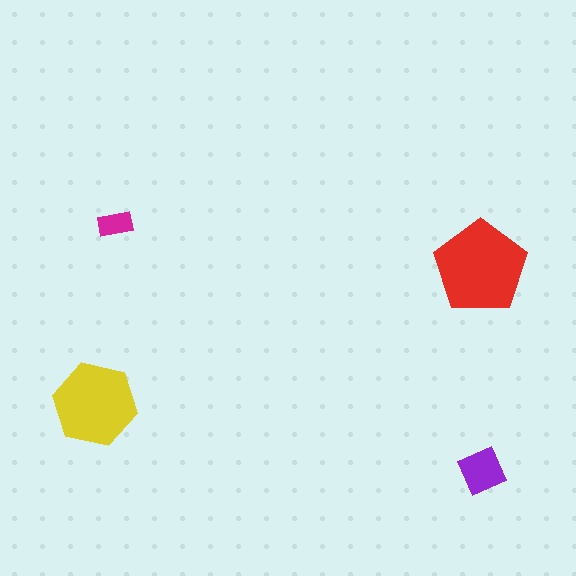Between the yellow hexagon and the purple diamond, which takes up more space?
The yellow hexagon.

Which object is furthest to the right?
The purple diamond is rightmost.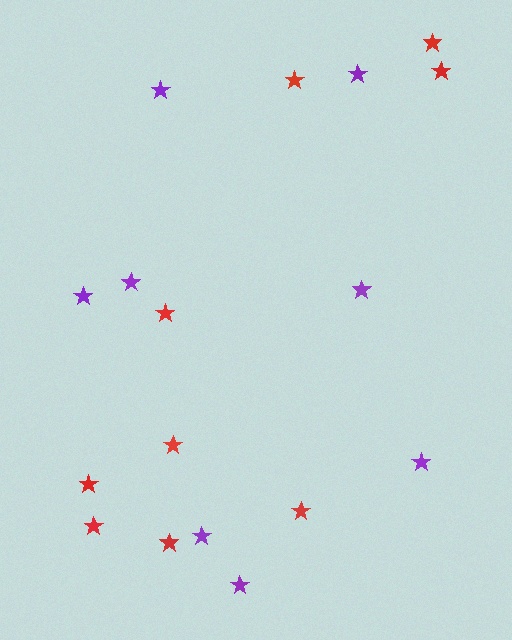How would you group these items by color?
There are 2 groups: one group of red stars (9) and one group of purple stars (8).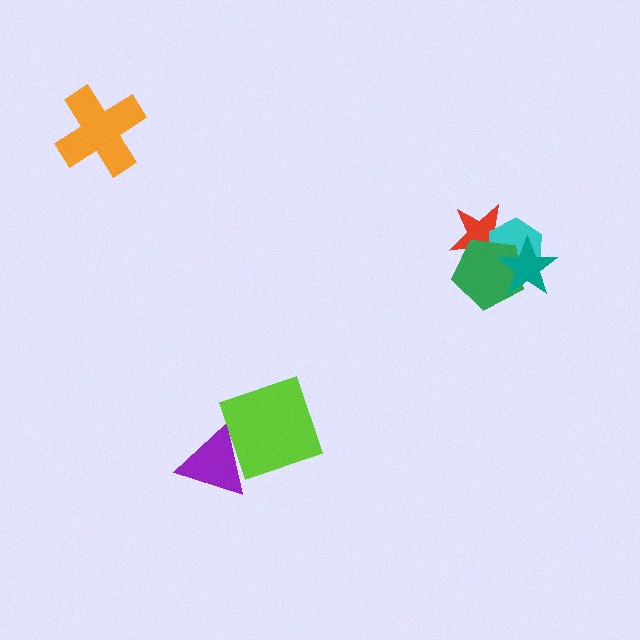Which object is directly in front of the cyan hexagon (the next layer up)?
The green pentagon is directly in front of the cyan hexagon.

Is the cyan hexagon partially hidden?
Yes, it is partially covered by another shape.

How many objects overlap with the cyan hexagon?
3 objects overlap with the cyan hexagon.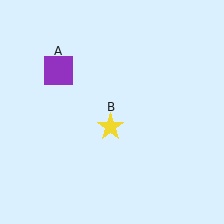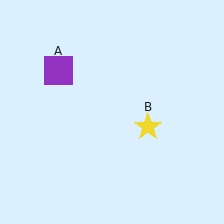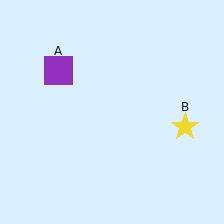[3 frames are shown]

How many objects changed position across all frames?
1 object changed position: yellow star (object B).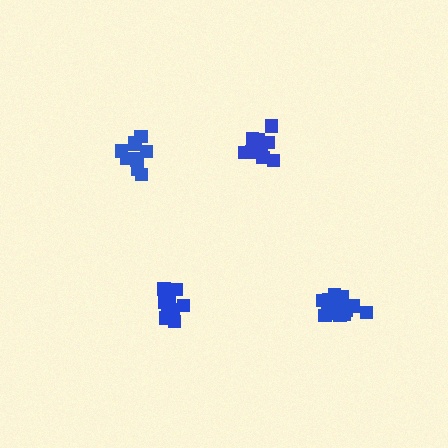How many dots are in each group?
Group 1: 12 dots, Group 2: 15 dots, Group 3: 15 dots, Group 4: 10 dots (52 total).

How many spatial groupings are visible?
There are 4 spatial groupings.